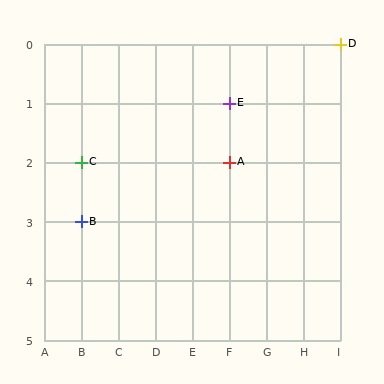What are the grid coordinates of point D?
Point D is at grid coordinates (I, 0).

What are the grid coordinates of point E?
Point E is at grid coordinates (F, 1).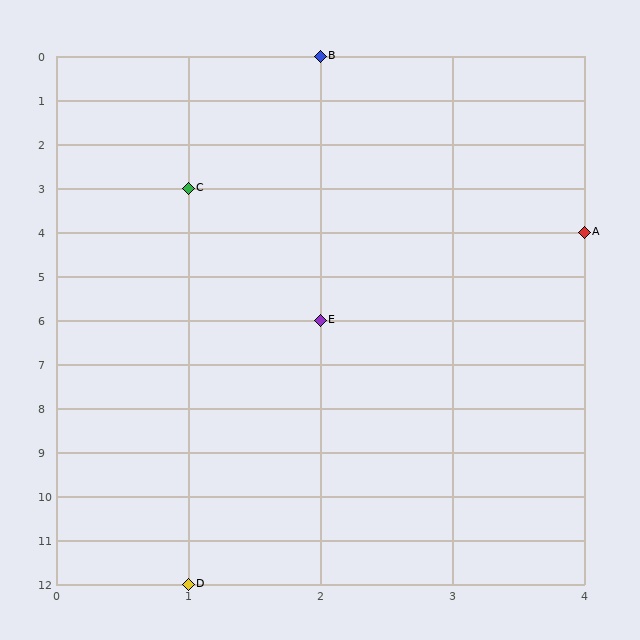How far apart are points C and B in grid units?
Points C and B are 1 column and 3 rows apart (about 3.2 grid units diagonally).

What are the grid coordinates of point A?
Point A is at grid coordinates (4, 4).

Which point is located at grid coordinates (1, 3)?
Point C is at (1, 3).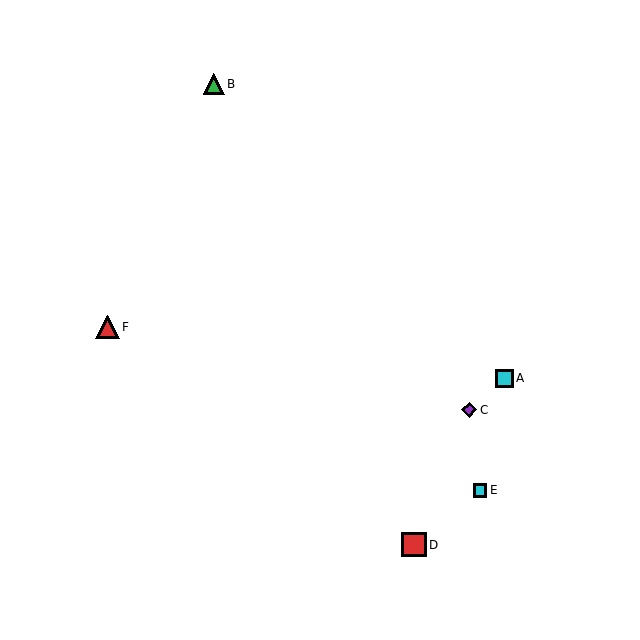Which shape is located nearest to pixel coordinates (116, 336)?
The red triangle (labeled F) at (107, 327) is nearest to that location.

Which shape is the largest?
The red square (labeled D) is the largest.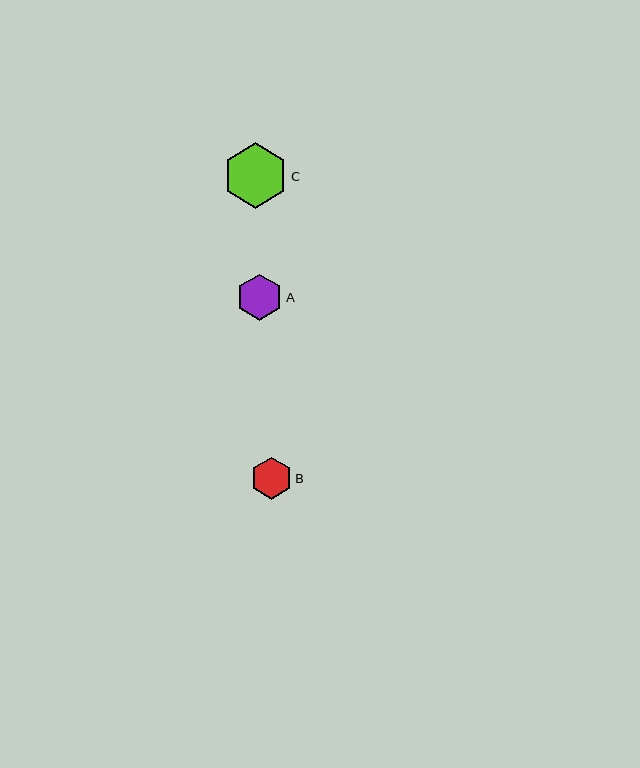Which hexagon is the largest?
Hexagon C is the largest with a size of approximately 65 pixels.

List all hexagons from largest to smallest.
From largest to smallest: C, A, B.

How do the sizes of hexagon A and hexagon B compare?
Hexagon A and hexagon B are approximately the same size.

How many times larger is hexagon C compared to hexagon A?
Hexagon C is approximately 1.4 times the size of hexagon A.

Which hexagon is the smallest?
Hexagon B is the smallest with a size of approximately 42 pixels.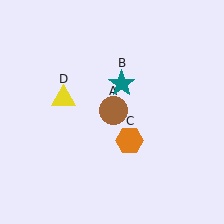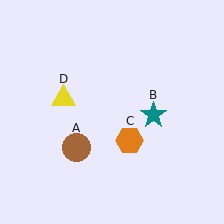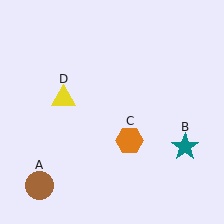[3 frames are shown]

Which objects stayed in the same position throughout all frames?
Orange hexagon (object C) and yellow triangle (object D) remained stationary.